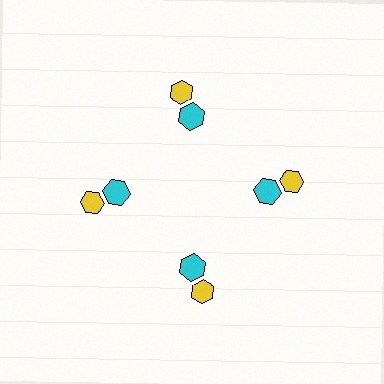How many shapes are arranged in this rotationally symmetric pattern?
There are 8 shapes, arranged in 4 groups of 2.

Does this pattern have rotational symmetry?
Yes, this pattern has 4-fold rotational symmetry. It looks the same after rotating 90 degrees around the center.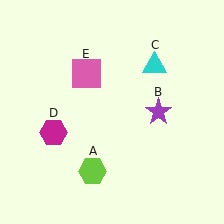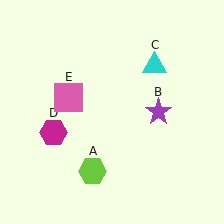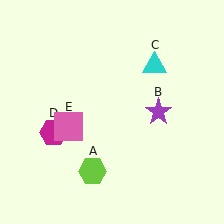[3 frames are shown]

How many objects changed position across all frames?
1 object changed position: pink square (object E).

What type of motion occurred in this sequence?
The pink square (object E) rotated counterclockwise around the center of the scene.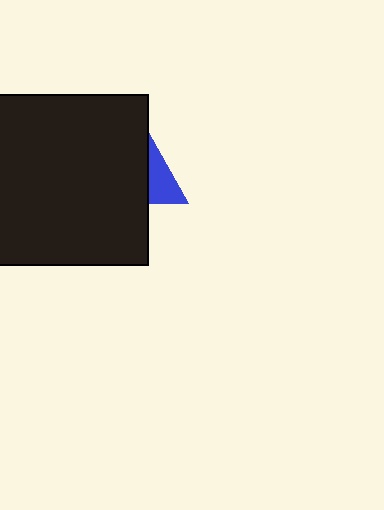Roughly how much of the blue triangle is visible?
A small part of it is visible (roughly 32%).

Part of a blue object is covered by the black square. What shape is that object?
It is a triangle.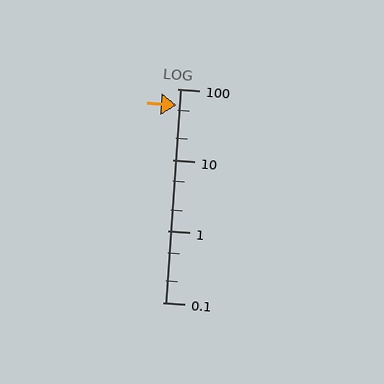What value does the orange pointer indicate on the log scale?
The pointer indicates approximately 58.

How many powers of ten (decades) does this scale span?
The scale spans 3 decades, from 0.1 to 100.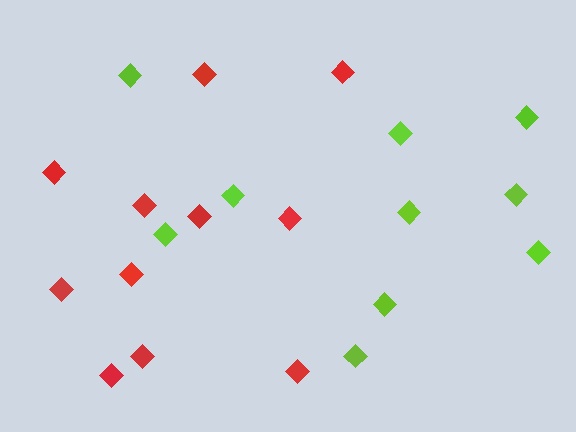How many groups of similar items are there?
There are 2 groups: one group of lime diamonds (10) and one group of red diamonds (11).